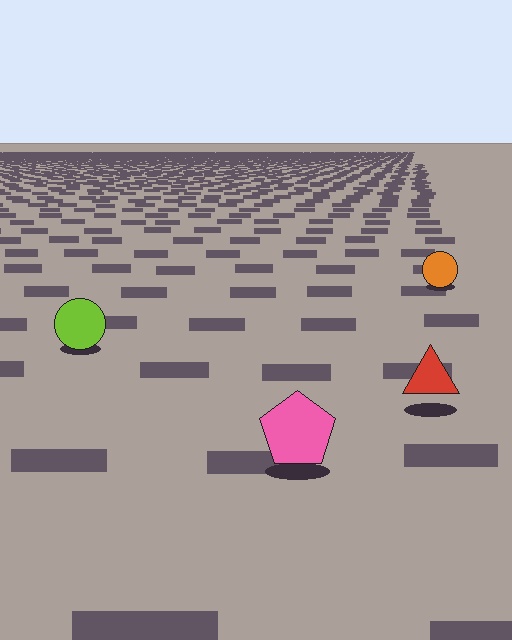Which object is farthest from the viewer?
The orange circle is farthest from the viewer. It appears smaller and the ground texture around it is denser.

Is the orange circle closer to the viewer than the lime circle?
No. The lime circle is closer — you can tell from the texture gradient: the ground texture is coarser near it.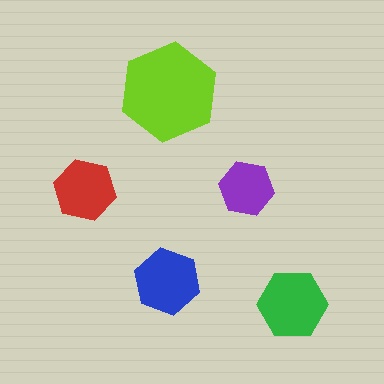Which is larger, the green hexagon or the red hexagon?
The green one.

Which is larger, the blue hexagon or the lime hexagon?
The lime one.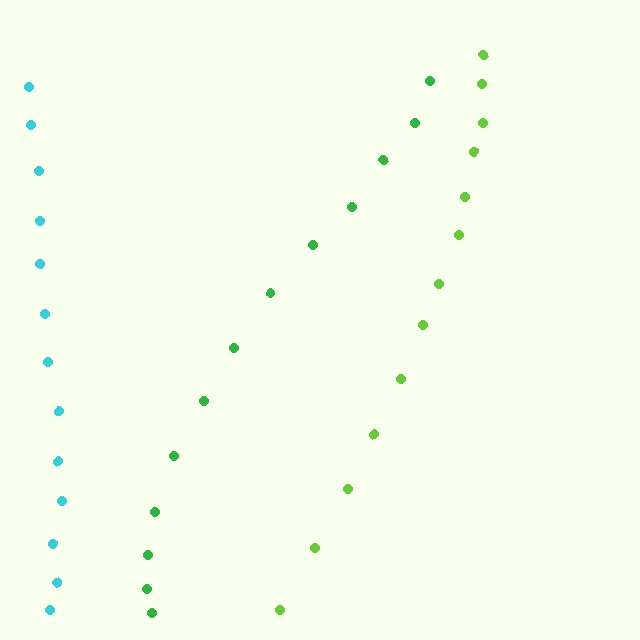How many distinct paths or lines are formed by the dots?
There are 3 distinct paths.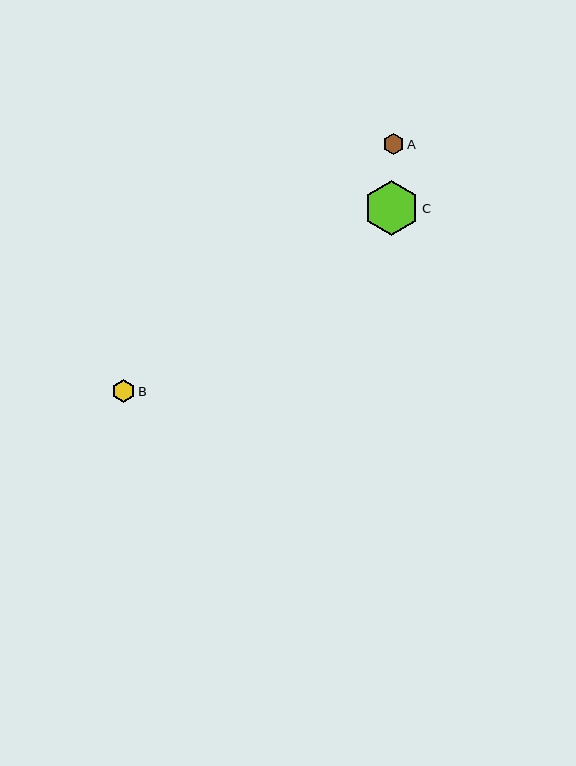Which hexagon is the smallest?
Hexagon A is the smallest with a size of approximately 21 pixels.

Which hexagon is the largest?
Hexagon C is the largest with a size of approximately 56 pixels.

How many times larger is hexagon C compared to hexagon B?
Hexagon C is approximately 2.4 times the size of hexagon B.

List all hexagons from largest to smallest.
From largest to smallest: C, B, A.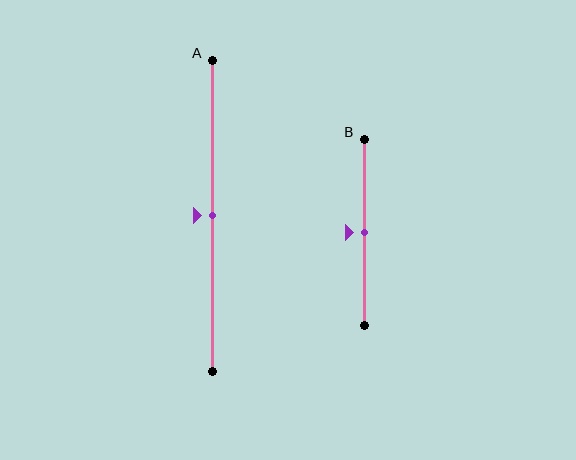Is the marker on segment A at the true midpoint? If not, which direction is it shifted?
Yes, the marker on segment A is at the true midpoint.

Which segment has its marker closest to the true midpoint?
Segment A has its marker closest to the true midpoint.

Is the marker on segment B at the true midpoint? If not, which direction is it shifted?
Yes, the marker on segment B is at the true midpoint.